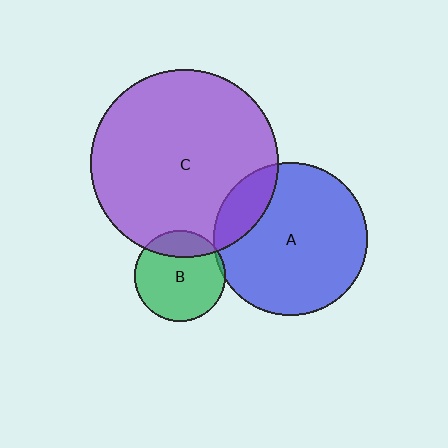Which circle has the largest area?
Circle C (purple).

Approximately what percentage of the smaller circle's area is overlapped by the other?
Approximately 20%.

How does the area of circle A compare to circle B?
Approximately 2.8 times.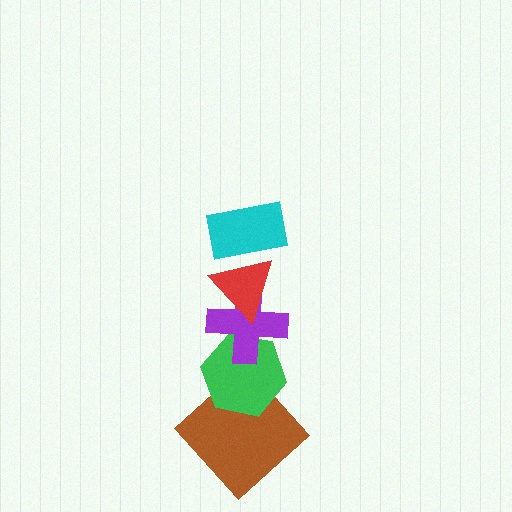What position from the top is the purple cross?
The purple cross is 3rd from the top.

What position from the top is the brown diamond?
The brown diamond is 5th from the top.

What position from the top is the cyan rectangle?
The cyan rectangle is 1st from the top.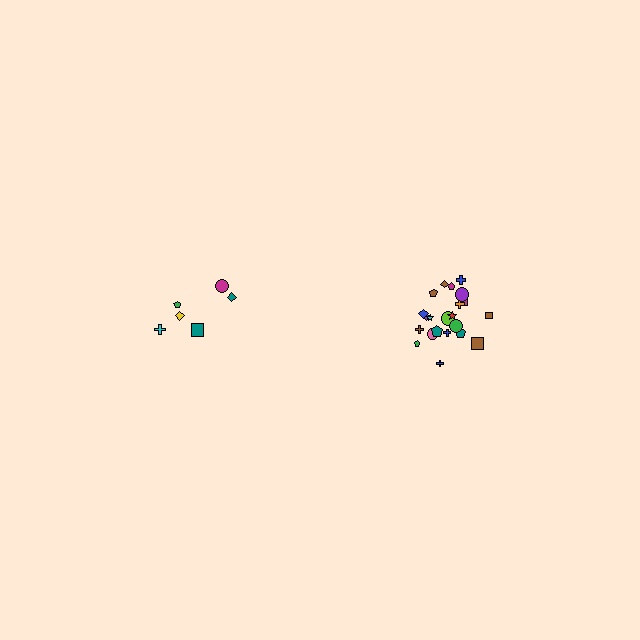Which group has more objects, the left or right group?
The right group.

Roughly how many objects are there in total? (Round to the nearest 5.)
Roughly 30 objects in total.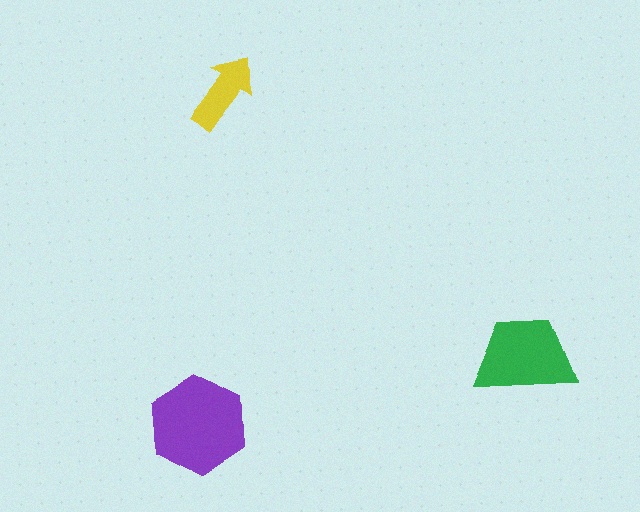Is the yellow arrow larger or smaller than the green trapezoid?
Smaller.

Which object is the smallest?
The yellow arrow.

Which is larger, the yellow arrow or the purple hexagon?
The purple hexagon.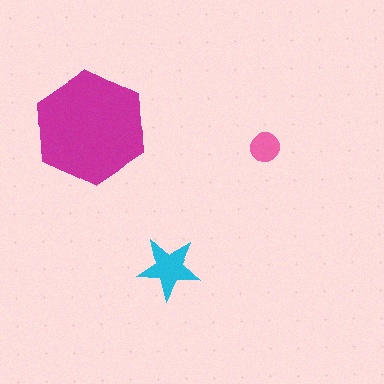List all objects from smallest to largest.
The pink circle, the cyan star, the magenta hexagon.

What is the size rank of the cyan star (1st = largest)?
2nd.